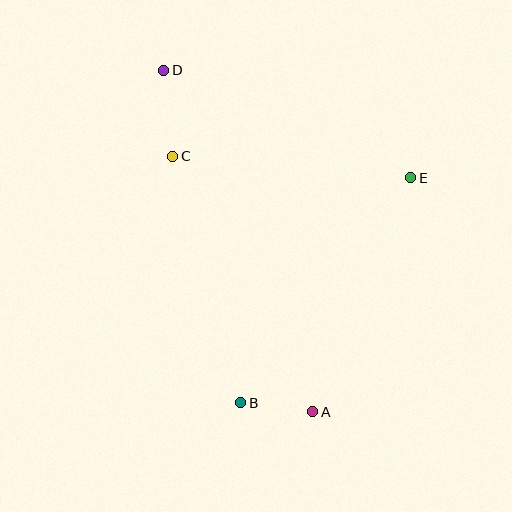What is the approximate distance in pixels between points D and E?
The distance between D and E is approximately 269 pixels.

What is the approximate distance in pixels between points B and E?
The distance between B and E is approximately 282 pixels.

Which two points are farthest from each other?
Points A and D are farthest from each other.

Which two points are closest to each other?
Points A and B are closest to each other.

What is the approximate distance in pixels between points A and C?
The distance between A and C is approximately 292 pixels.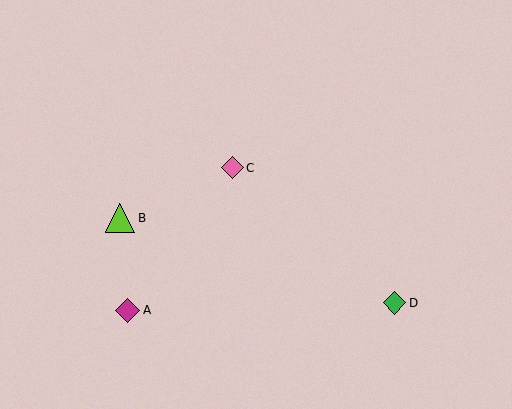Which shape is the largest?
The lime triangle (labeled B) is the largest.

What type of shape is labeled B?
Shape B is a lime triangle.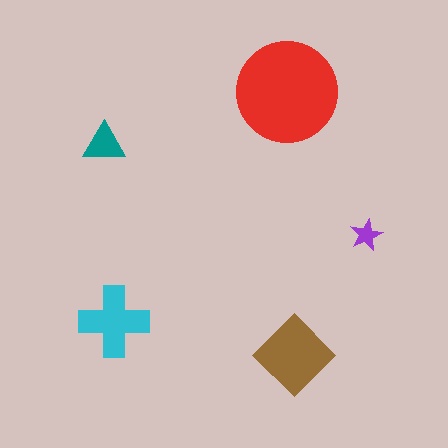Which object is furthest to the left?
The teal triangle is leftmost.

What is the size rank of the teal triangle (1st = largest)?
4th.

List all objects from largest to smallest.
The red circle, the brown diamond, the cyan cross, the teal triangle, the purple star.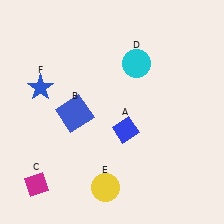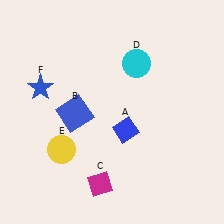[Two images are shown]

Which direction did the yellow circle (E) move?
The yellow circle (E) moved left.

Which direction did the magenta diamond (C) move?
The magenta diamond (C) moved right.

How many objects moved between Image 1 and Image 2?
2 objects moved between the two images.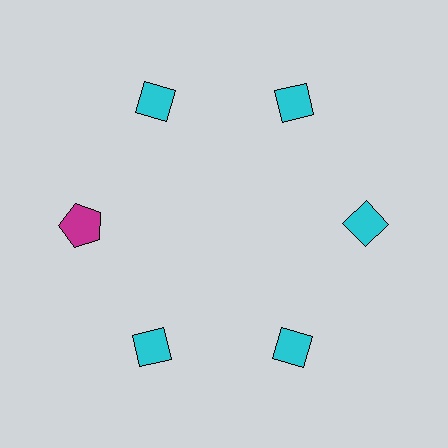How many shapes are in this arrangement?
There are 6 shapes arranged in a ring pattern.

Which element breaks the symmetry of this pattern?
The magenta pentagon at roughly the 9 o'clock position breaks the symmetry. All other shapes are cyan diamonds.